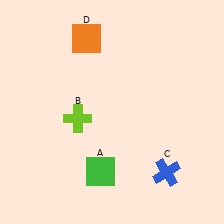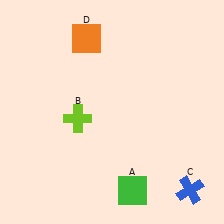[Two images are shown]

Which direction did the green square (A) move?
The green square (A) moved right.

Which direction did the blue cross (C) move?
The blue cross (C) moved right.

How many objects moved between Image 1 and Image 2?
2 objects moved between the two images.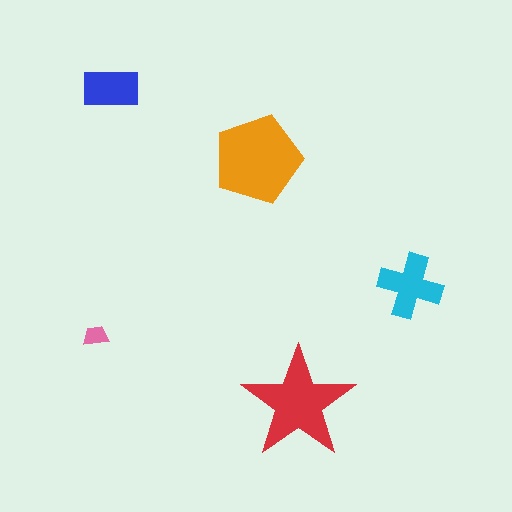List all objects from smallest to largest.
The pink trapezoid, the blue rectangle, the cyan cross, the red star, the orange pentagon.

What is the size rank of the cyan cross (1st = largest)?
3rd.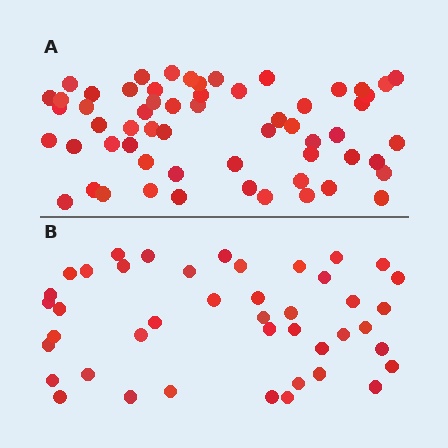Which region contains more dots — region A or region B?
Region A (the top region) has more dots.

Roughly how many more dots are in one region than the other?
Region A has approximately 15 more dots than region B.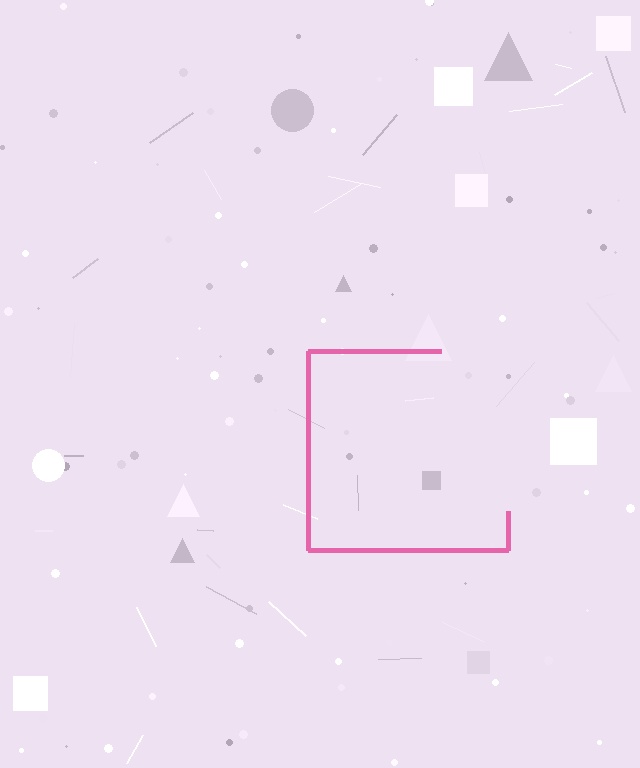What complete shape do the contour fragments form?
The contour fragments form a square.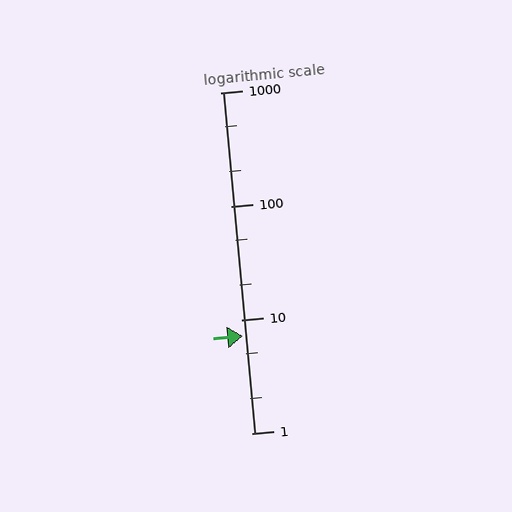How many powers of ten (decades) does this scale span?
The scale spans 3 decades, from 1 to 1000.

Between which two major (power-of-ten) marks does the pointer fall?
The pointer is between 1 and 10.